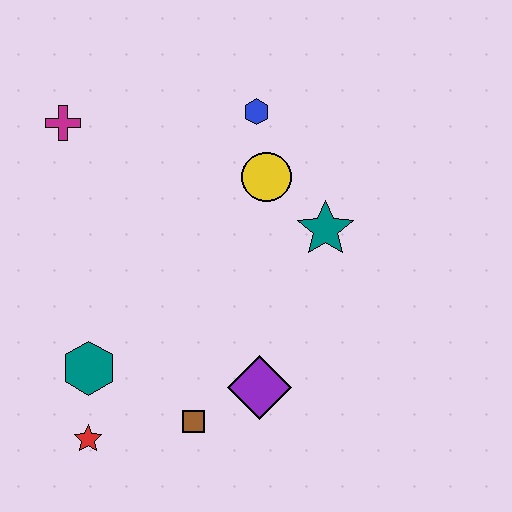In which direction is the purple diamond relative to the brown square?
The purple diamond is to the right of the brown square.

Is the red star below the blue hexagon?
Yes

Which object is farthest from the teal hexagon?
The blue hexagon is farthest from the teal hexagon.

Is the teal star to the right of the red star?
Yes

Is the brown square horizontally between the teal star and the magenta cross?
Yes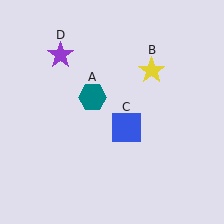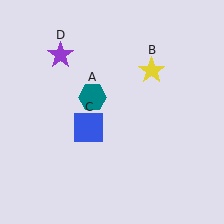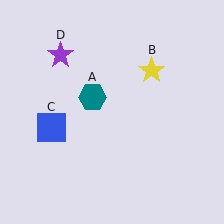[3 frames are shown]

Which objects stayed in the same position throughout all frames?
Teal hexagon (object A) and yellow star (object B) and purple star (object D) remained stationary.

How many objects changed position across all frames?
1 object changed position: blue square (object C).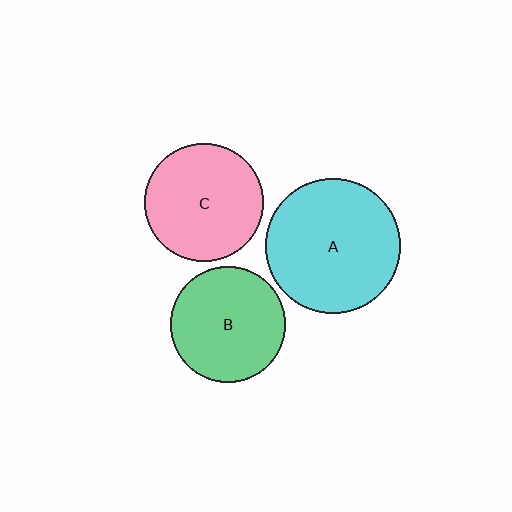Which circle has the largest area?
Circle A (cyan).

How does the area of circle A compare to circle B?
Approximately 1.4 times.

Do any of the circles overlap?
No, none of the circles overlap.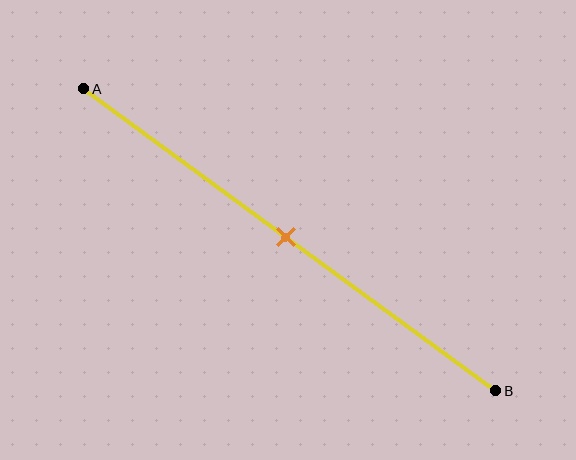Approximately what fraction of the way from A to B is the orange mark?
The orange mark is approximately 50% of the way from A to B.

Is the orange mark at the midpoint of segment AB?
Yes, the mark is approximately at the midpoint.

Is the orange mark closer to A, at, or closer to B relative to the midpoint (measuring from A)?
The orange mark is approximately at the midpoint of segment AB.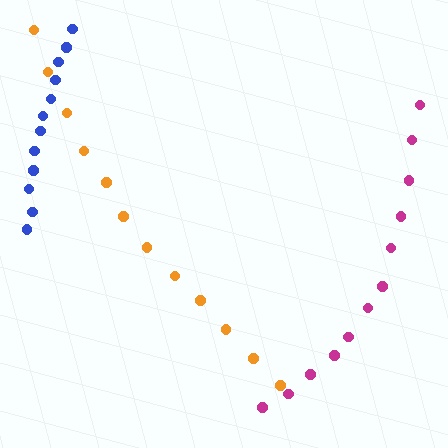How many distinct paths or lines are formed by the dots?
There are 3 distinct paths.